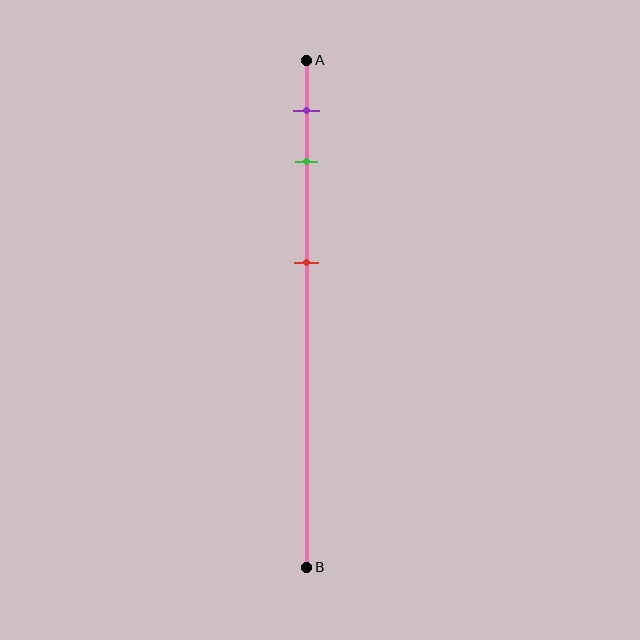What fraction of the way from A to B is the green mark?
The green mark is approximately 20% (0.2) of the way from A to B.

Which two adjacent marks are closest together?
The purple and green marks are the closest adjacent pair.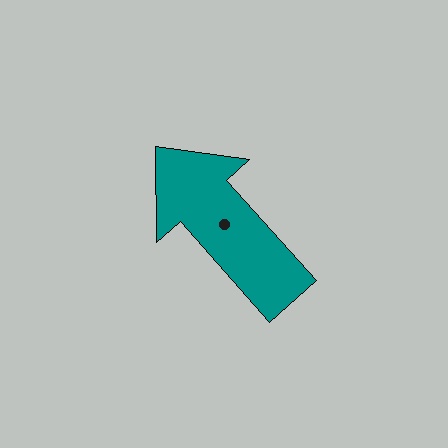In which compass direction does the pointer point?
Northwest.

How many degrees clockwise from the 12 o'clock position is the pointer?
Approximately 318 degrees.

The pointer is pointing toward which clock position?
Roughly 11 o'clock.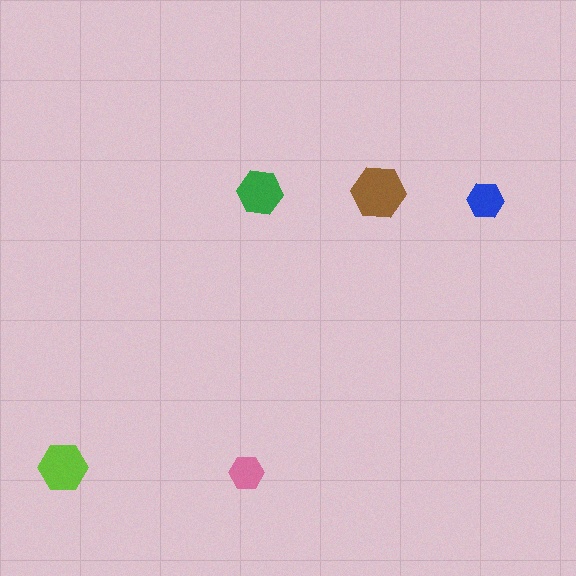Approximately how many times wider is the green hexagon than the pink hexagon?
About 1.5 times wider.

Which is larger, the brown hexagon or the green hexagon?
The brown one.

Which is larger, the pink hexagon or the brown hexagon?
The brown one.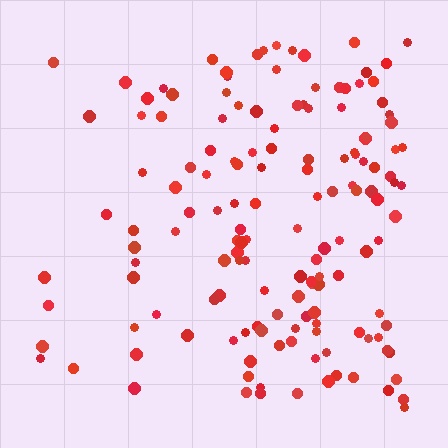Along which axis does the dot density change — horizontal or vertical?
Horizontal.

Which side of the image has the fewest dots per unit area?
The left.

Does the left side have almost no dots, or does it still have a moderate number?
Still a moderate number, just noticeably fewer than the right.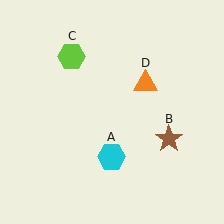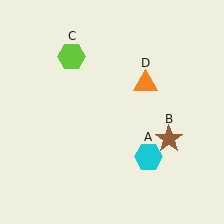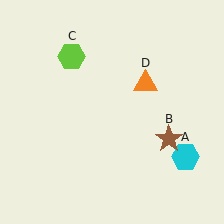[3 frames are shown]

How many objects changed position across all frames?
1 object changed position: cyan hexagon (object A).